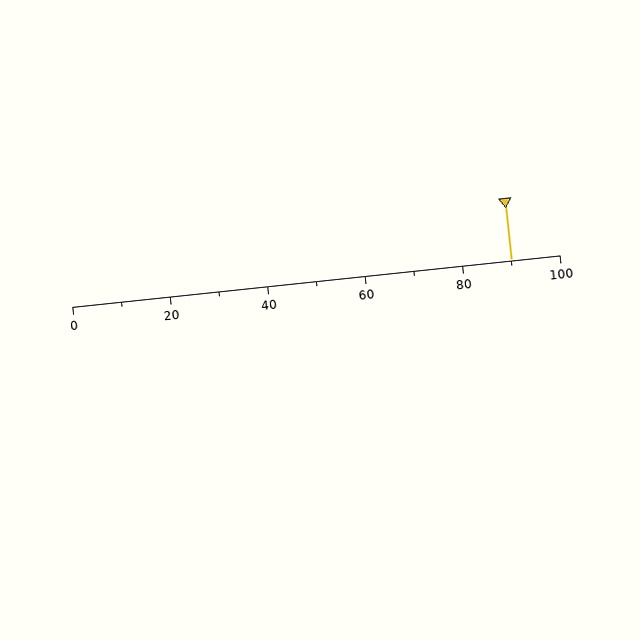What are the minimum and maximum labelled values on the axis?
The axis runs from 0 to 100.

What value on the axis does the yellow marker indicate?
The marker indicates approximately 90.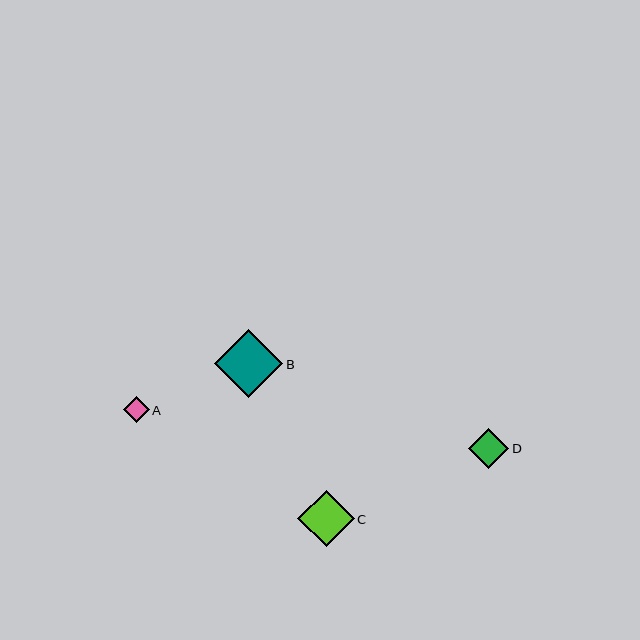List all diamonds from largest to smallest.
From largest to smallest: B, C, D, A.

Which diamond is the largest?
Diamond B is the largest with a size of approximately 68 pixels.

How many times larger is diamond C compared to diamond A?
Diamond C is approximately 2.2 times the size of diamond A.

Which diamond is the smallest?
Diamond A is the smallest with a size of approximately 26 pixels.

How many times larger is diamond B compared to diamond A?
Diamond B is approximately 2.6 times the size of diamond A.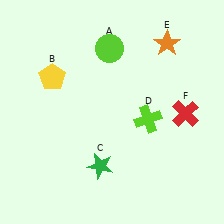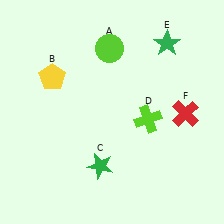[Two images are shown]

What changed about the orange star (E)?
In Image 1, E is orange. In Image 2, it changed to green.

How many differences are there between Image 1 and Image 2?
There is 1 difference between the two images.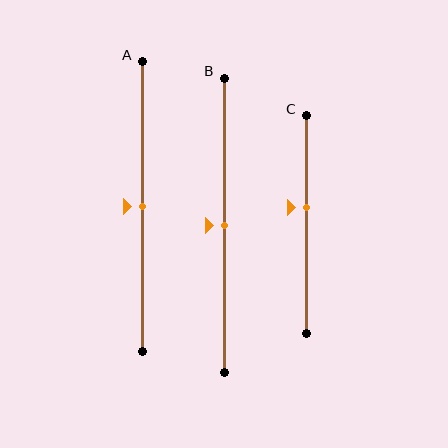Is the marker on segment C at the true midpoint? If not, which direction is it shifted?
No, the marker on segment C is shifted upward by about 8% of the segment length.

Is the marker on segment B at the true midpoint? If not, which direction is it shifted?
Yes, the marker on segment B is at the true midpoint.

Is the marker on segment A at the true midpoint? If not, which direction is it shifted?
Yes, the marker on segment A is at the true midpoint.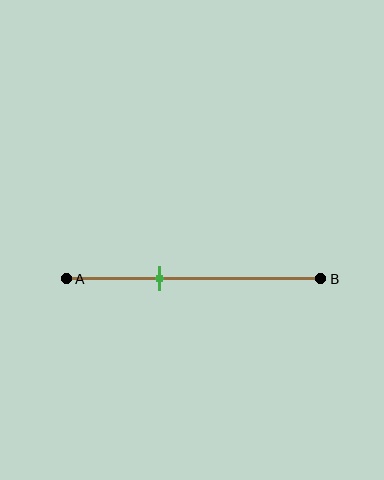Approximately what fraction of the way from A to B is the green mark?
The green mark is approximately 35% of the way from A to B.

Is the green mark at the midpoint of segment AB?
No, the mark is at about 35% from A, not at the 50% midpoint.